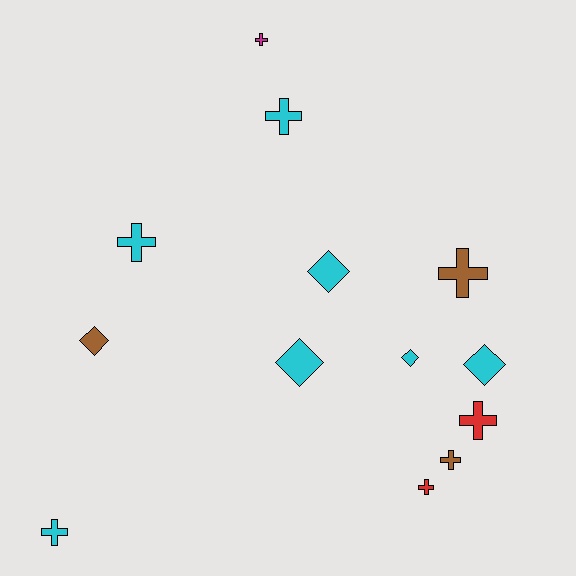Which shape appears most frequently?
Cross, with 8 objects.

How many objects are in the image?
There are 13 objects.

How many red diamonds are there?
There are no red diamonds.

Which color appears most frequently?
Cyan, with 7 objects.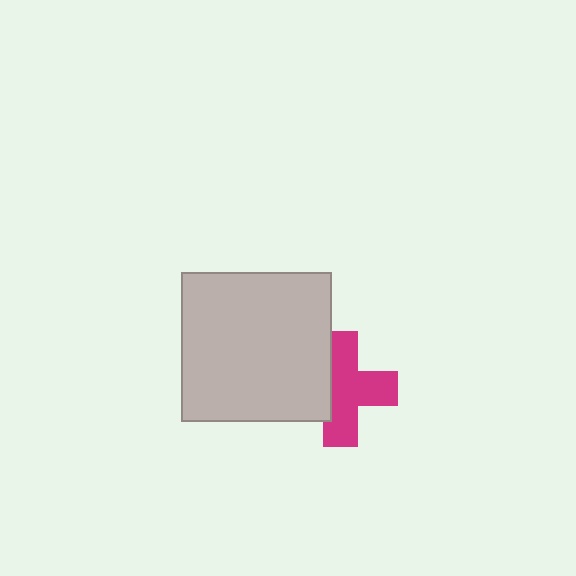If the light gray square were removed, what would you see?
You would see the complete magenta cross.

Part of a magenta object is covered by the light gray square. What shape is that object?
It is a cross.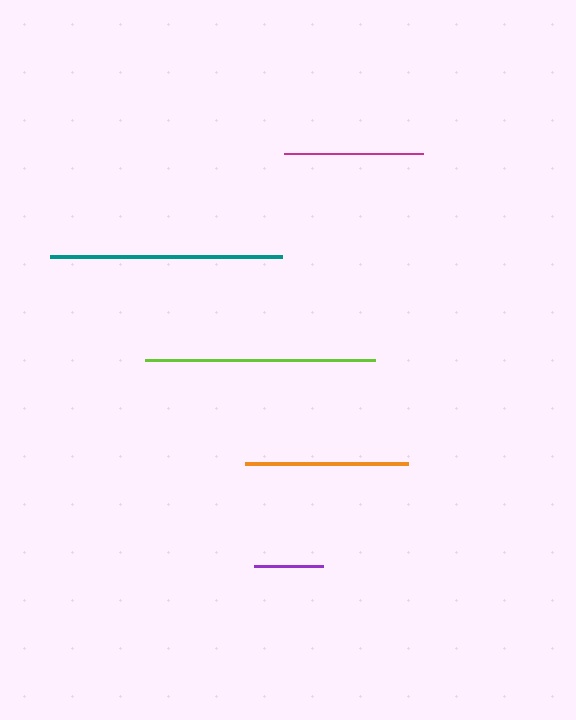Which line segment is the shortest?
The purple line is the shortest at approximately 69 pixels.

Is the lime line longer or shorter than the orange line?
The lime line is longer than the orange line.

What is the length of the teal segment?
The teal segment is approximately 232 pixels long.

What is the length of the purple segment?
The purple segment is approximately 69 pixels long.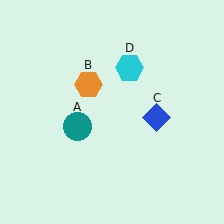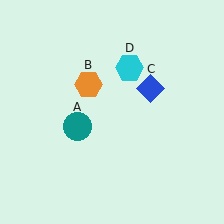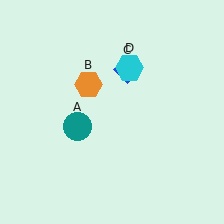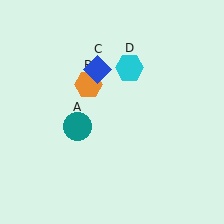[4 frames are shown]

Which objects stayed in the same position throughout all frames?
Teal circle (object A) and orange hexagon (object B) and cyan hexagon (object D) remained stationary.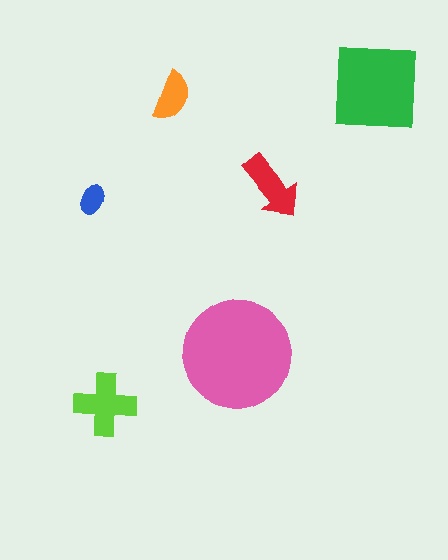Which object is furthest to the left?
The blue ellipse is leftmost.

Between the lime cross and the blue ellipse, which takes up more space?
The lime cross.